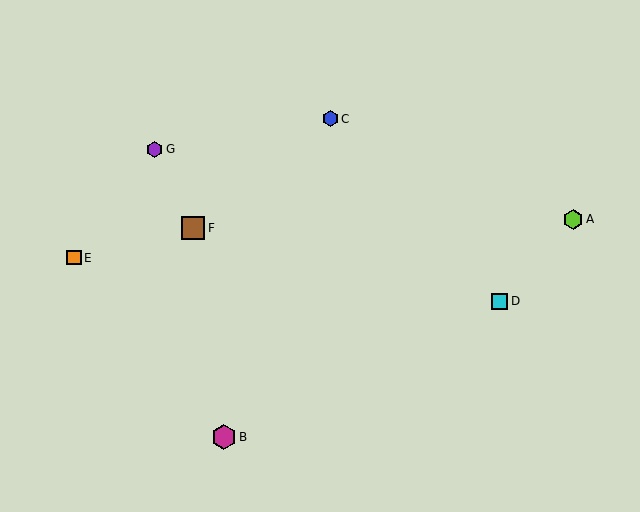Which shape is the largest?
The magenta hexagon (labeled B) is the largest.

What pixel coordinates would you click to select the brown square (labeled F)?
Click at (193, 228) to select the brown square F.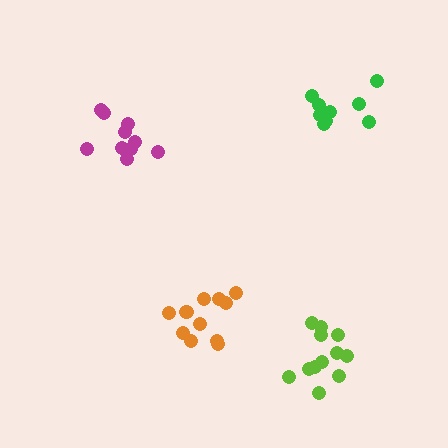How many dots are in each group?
Group 1: 11 dots, Group 2: 10 dots, Group 3: 12 dots, Group 4: 9 dots (42 total).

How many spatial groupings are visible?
There are 4 spatial groupings.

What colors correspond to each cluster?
The clusters are colored: orange, magenta, lime, green.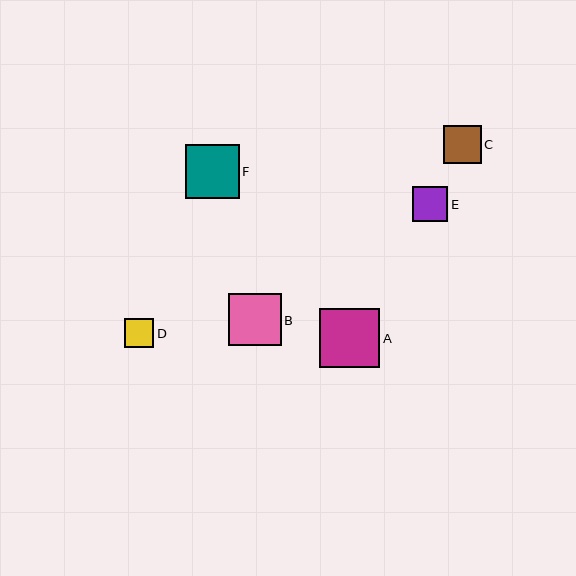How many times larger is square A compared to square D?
Square A is approximately 2.1 times the size of square D.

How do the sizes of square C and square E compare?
Square C and square E are approximately the same size.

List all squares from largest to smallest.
From largest to smallest: A, F, B, C, E, D.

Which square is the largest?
Square A is the largest with a size of approximately 60 pixels.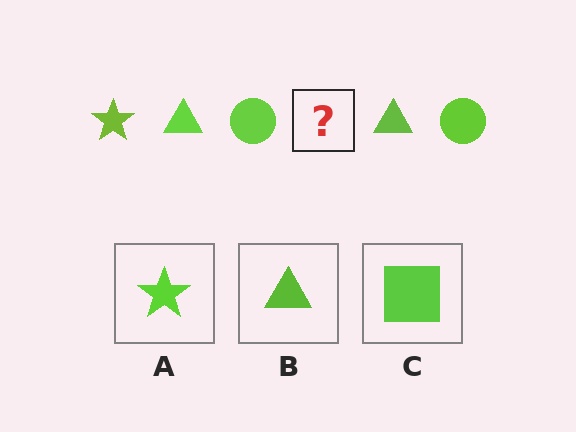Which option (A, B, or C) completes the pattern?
A.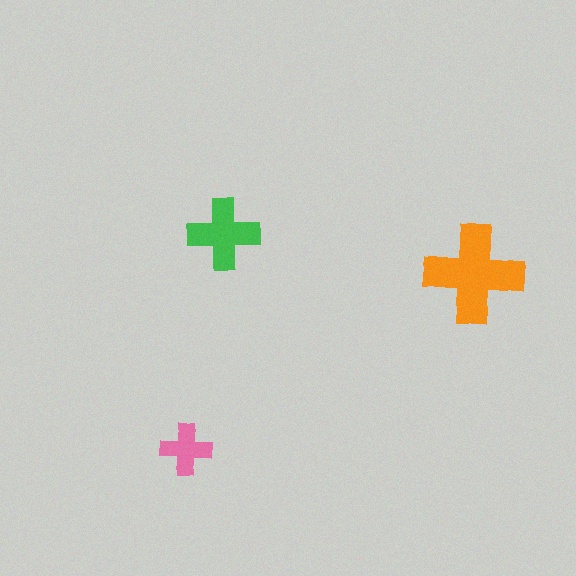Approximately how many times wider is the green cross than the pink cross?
About 1.5 times wider.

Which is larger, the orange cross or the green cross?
The orange one.